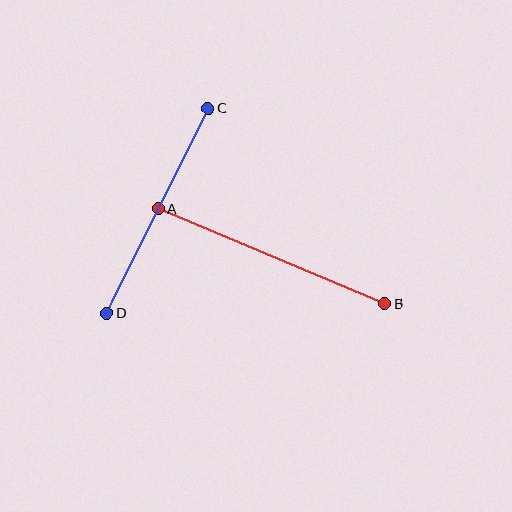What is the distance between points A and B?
The distance is approximately 246 pixels.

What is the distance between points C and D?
The distance is approximately 229 pixels.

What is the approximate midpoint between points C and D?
The midpoint is at approximately (158, 211) pixels.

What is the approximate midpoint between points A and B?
The midpoint is at approximately (272, 256) pixels.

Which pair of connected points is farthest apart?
Points A and B are farthest apart.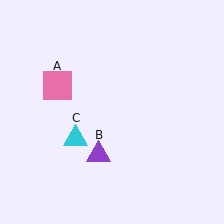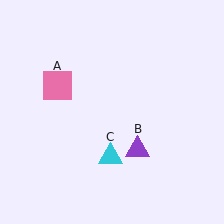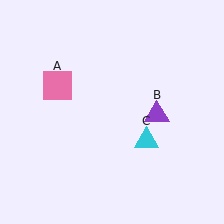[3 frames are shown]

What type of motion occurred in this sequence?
The purple triangle (object B), cyan triangle (object C) rotated counterclockwise around the center of the scene.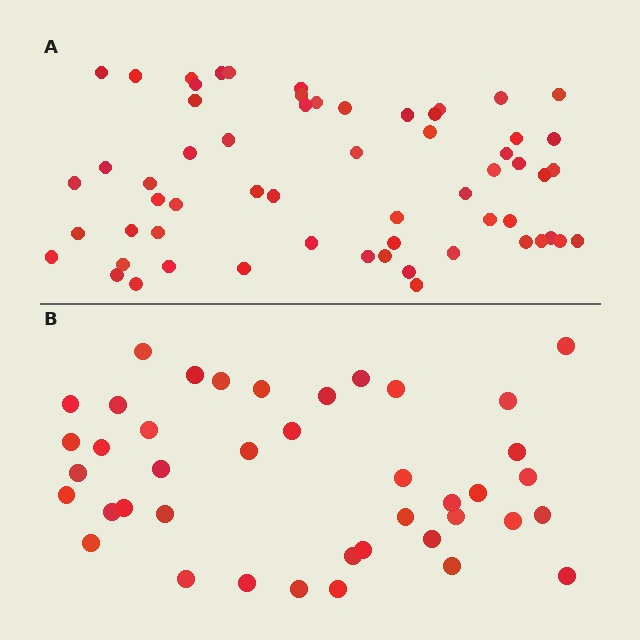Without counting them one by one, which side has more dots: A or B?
Region A (the top region) has more dots.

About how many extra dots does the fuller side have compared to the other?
Region A has approximately 20 more dots than region B.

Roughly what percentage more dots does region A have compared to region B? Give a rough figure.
About 45% more.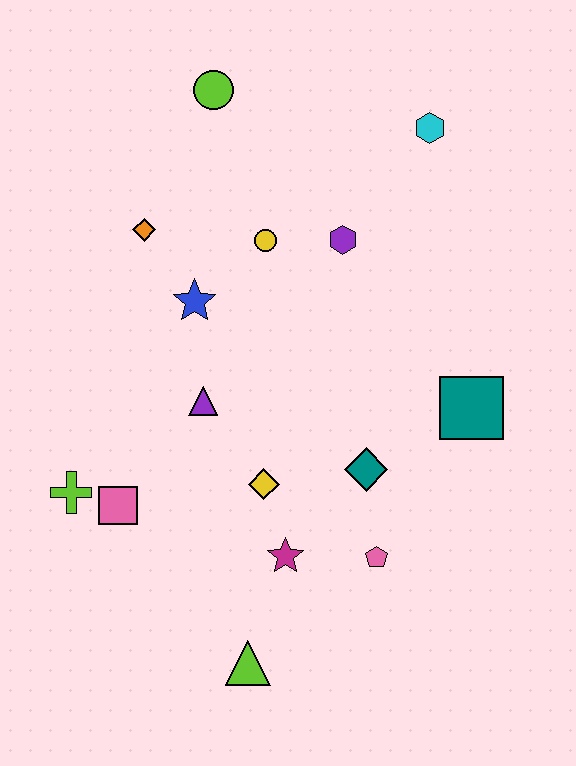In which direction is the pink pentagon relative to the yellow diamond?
The pink pentagon is to the right of the yellow diamond.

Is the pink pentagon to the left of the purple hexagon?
No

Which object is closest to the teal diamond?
The pink pentagon is closest to the teal diamond.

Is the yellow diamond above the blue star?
No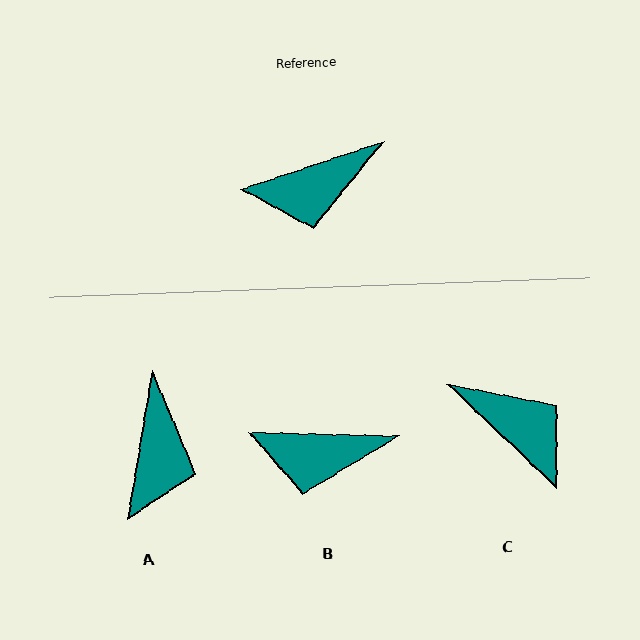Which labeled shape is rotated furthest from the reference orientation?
C, about 118 degrees away.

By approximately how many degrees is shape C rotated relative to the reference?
Approximately 118 degrees counter-clockwise.